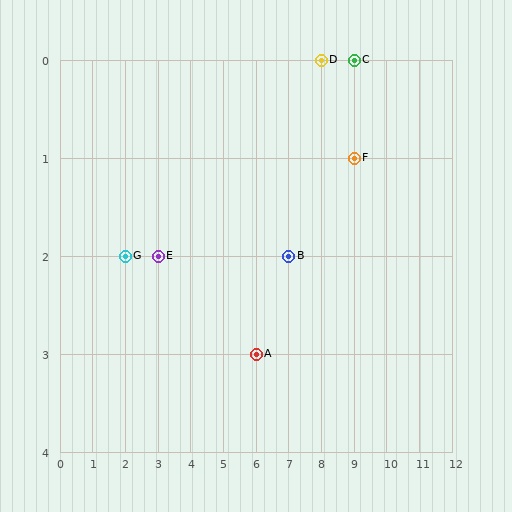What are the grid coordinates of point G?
Point G is at grid coordinates (2, 2).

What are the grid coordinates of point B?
Point B is at grid coordinates (7, 2).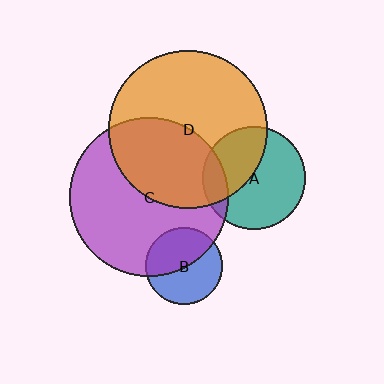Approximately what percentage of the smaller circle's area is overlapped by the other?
Approximately 50%.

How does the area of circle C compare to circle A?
Approximately 2.4 times.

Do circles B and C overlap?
Yes.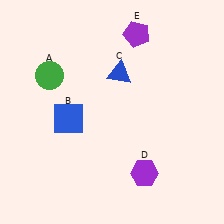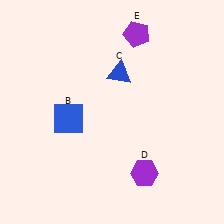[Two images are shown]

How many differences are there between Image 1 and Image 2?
There is 1 difference between the two images.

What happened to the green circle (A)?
The green circle (A) was removed in Image 2. It was in the top-left area of Image 1.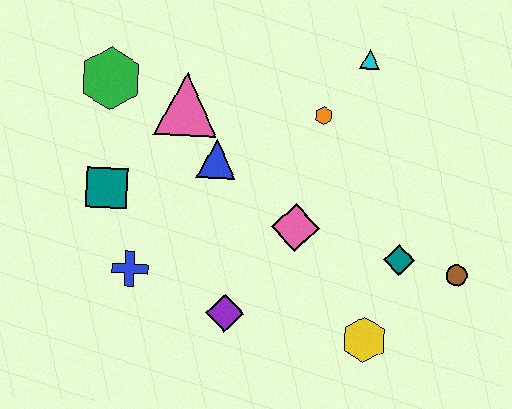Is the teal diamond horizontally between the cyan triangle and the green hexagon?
No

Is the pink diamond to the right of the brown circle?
No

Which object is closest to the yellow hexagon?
The teal diamond is closest to the yellow hexagon.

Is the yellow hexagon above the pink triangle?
No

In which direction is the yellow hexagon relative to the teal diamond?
The yellow hexagon is below the teal diamond.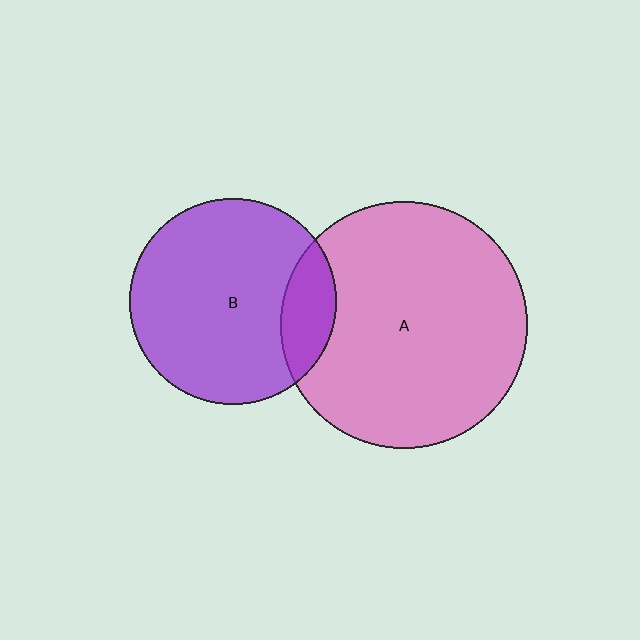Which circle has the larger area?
Circle A (pink).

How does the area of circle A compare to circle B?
Approximately 1.4 times.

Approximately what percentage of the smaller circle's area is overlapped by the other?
Approximately 15%.